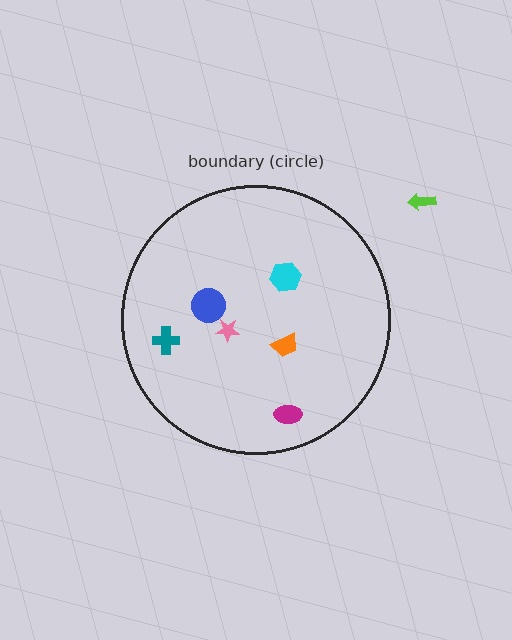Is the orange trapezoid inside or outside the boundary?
Inside.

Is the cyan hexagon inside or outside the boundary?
Inside.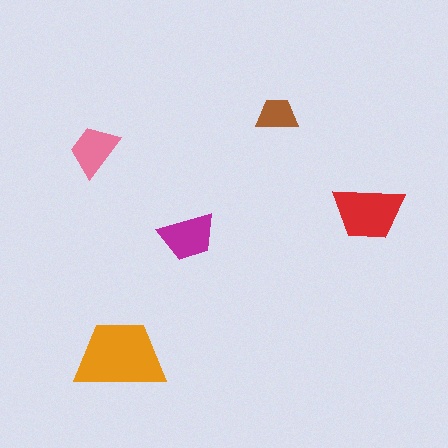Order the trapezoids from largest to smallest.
the orange one, the red one, the magenta one, the pink one, the brown one.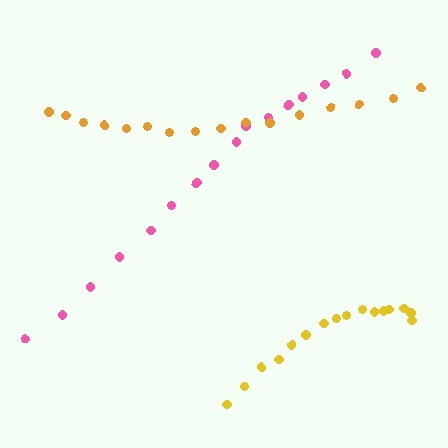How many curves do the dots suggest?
There are 3 distinct paths.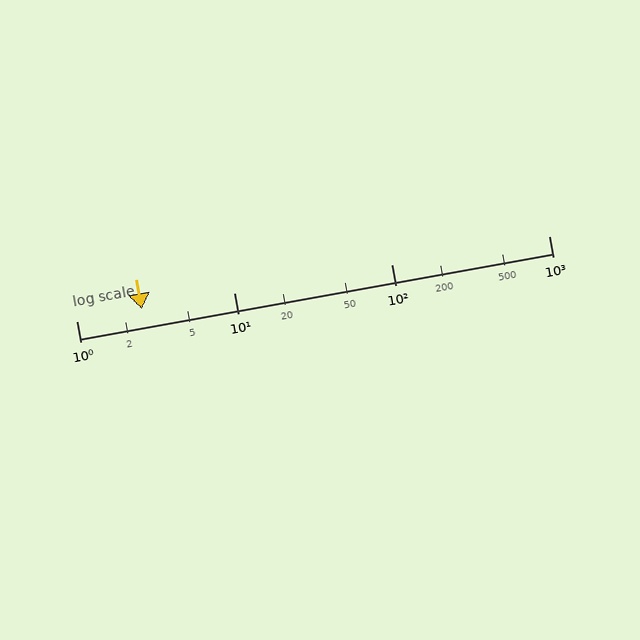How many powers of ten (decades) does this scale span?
The scale spans 3 decades, from 1 to 1000.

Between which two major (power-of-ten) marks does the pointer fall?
The pointer is between 1 and 10.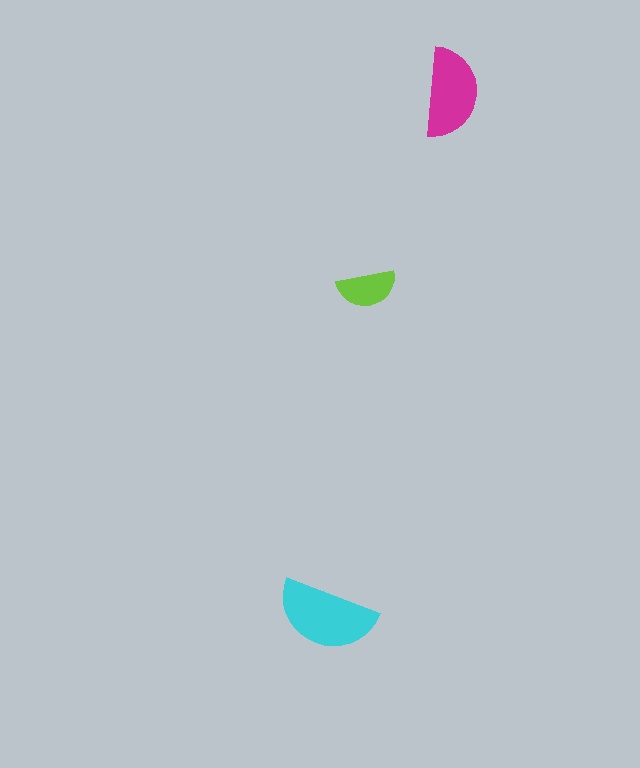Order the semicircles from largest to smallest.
the cyan one, the magenta one, the lime one.